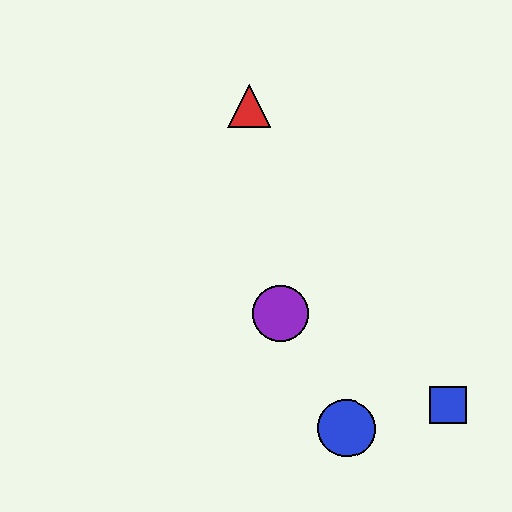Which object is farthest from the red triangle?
The blue square is farthest from the red triangle.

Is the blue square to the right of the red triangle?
Yes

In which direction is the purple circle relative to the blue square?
The purple circle is to the left of the blue square.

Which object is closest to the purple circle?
The blue circle is closest to the purple circle.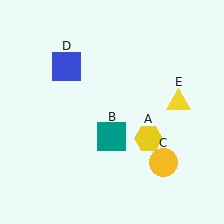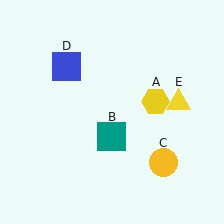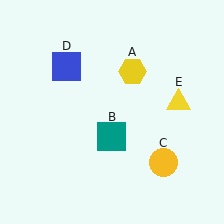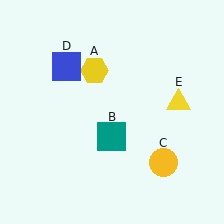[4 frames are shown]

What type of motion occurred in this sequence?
The yellow hexagon (object A) rotated counterclockwise around the center of the scene.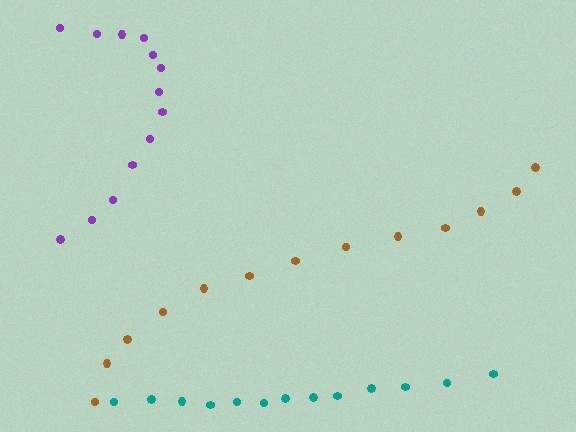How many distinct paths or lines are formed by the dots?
There are 3 distinct paths.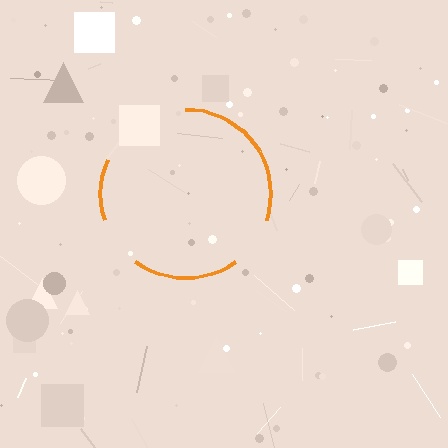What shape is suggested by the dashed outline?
The dashed outline suggests a circle.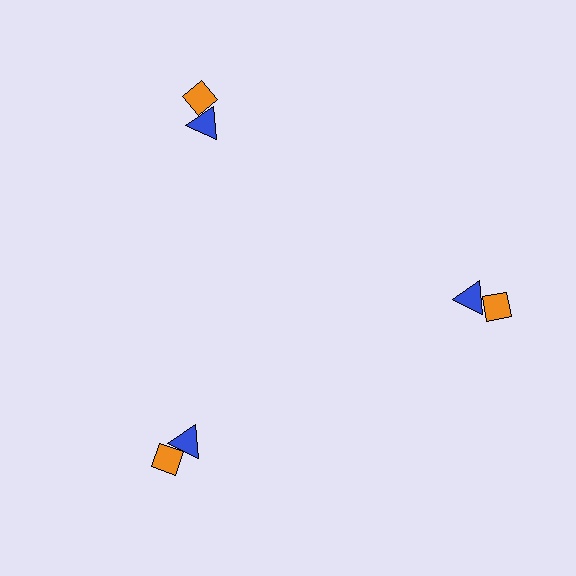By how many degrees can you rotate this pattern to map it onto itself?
The pattern maps onto itself every 120 degrees of rotation.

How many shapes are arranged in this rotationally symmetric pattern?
There are 6 shapes, arranged in 3 groups of 2.